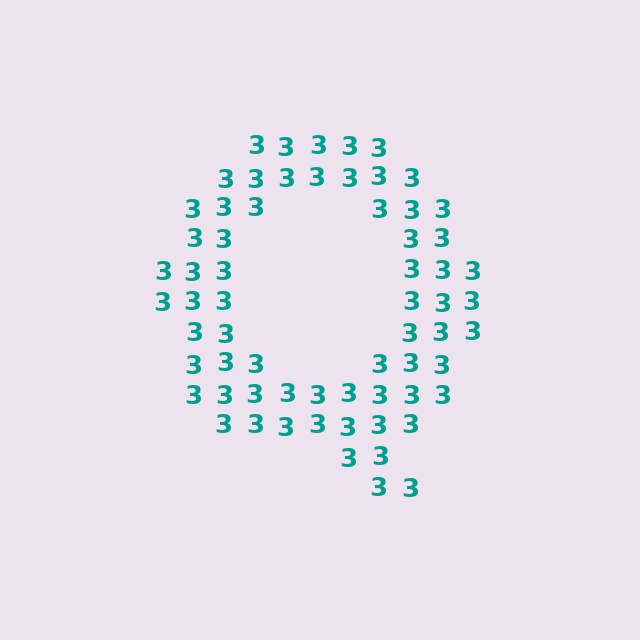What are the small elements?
The small elements are digit 3's.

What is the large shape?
The large shape is the letter Q.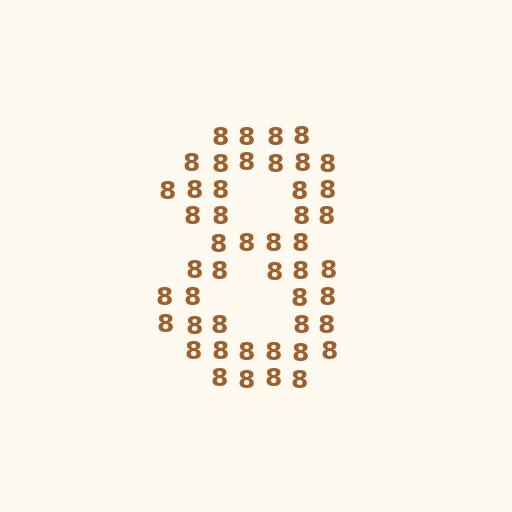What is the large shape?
The large shape is the digit 8.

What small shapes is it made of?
It is made of small digit 8's.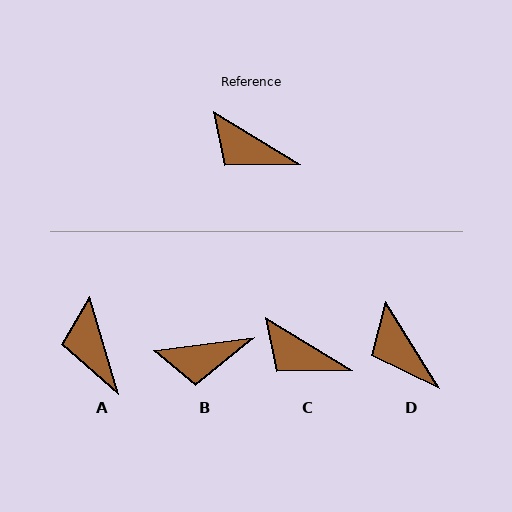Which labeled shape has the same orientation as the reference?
C.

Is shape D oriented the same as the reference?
No, it is off by about 27 degrees.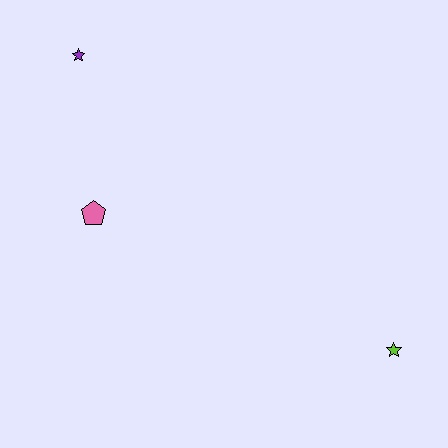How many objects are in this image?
There are 3 objects.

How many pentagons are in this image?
There is 1 pentagon.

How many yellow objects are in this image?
There are no yellow objects.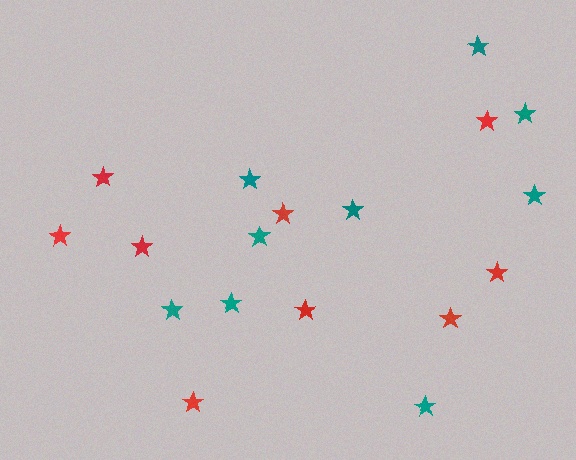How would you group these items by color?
There are 2 groups: one group of red stars (9) and one group of teal stars (9).